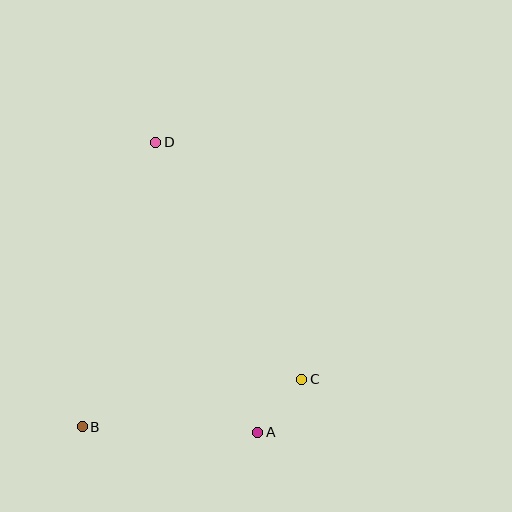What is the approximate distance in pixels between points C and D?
The distance between C and D is approximately 278 pixels.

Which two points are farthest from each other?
Points A and D are farthest from each other.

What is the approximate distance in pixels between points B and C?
The distance between B and C is approximately 225 pixels.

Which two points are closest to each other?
Points A and C are closest to each other.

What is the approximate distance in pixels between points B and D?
The distance between B and D is approximately 294 pixels.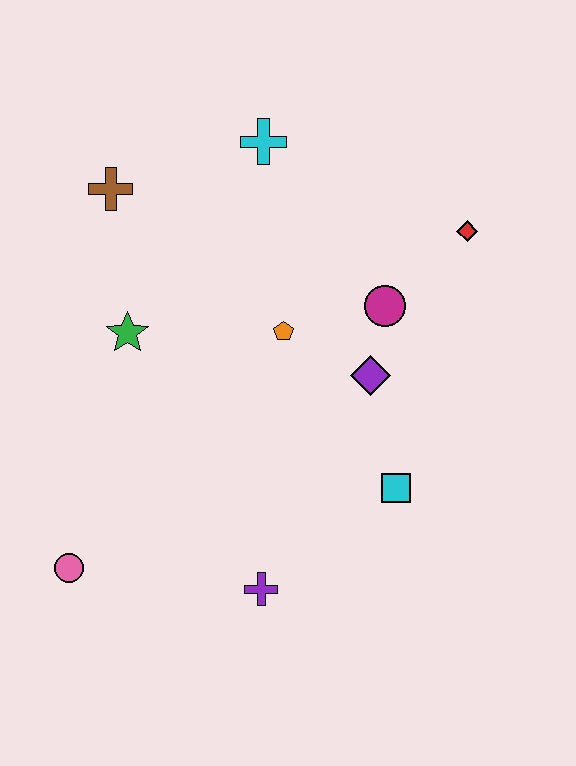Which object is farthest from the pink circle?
The red diamond is farthest from the pink circle.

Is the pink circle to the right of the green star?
No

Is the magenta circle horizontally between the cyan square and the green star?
Yes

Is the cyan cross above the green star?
Yes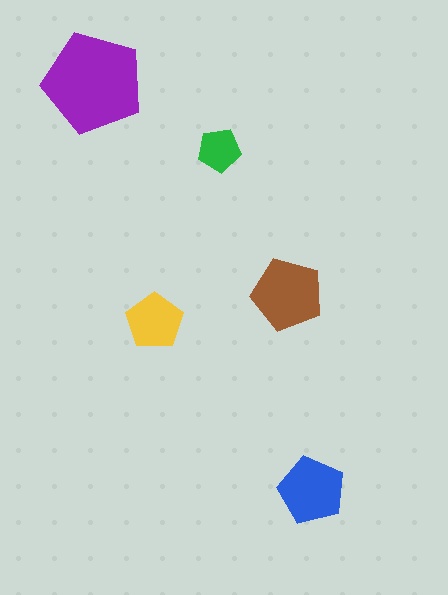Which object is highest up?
The purple pentagon is topmost.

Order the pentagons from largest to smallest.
the purple one, the brown one, the blue one, the yellow one, the green one.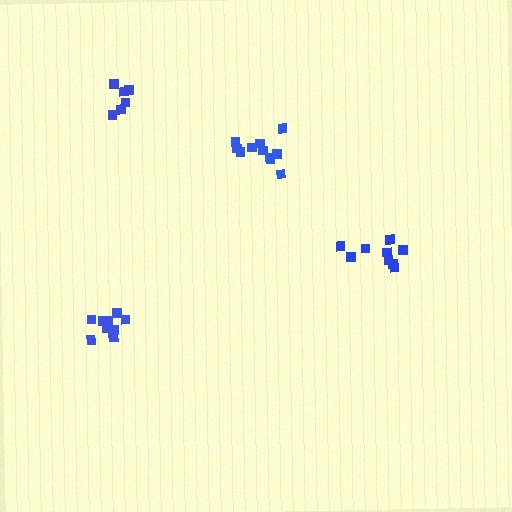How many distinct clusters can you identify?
There are 4 distinct clusters.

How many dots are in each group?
Group 1: 11 dots, Group 2: 7 dots, Group 3: 9 dots, Group 4: 9 dots (36 total).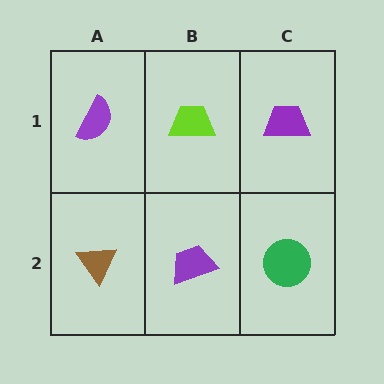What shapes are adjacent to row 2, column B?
A lime trapezoid (row 1, column B), a brown triangle (row 2, column A), a green circle (row 2, column C).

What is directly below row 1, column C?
A green circle.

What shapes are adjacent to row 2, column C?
A purple trapezoid (row 1, column C), a purple trapezoid (row 2, column B).